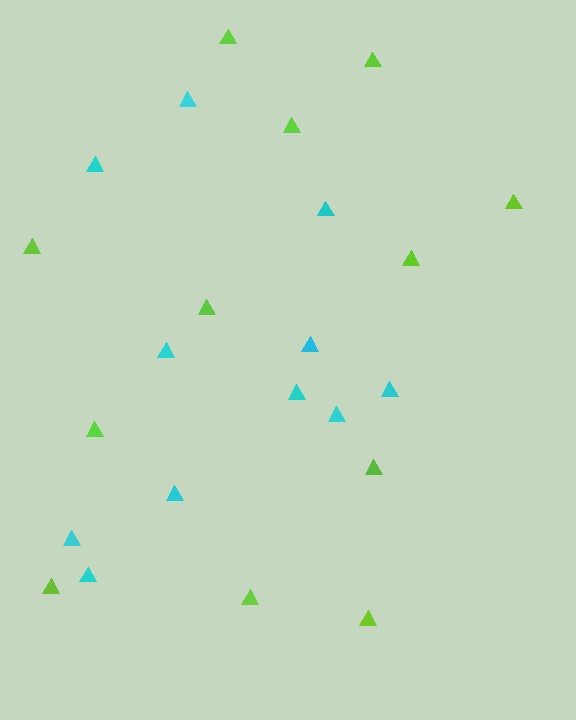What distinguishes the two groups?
There are 2 groups: one group of lime triangles (12) and one group of cyan triangles (11).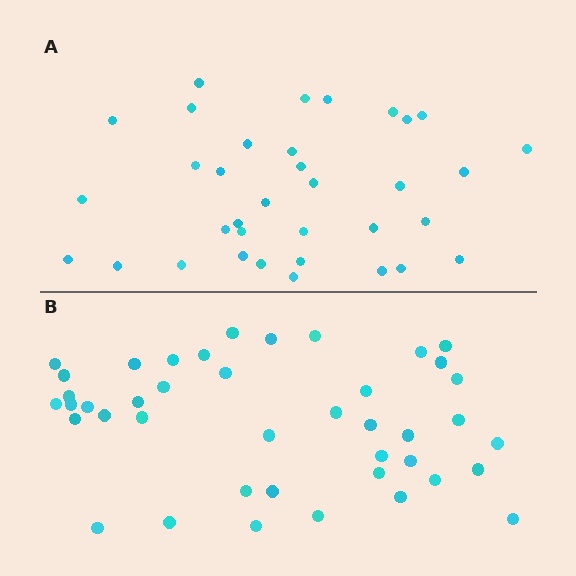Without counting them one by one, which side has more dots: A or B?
Region B (the bottom region) has more dots.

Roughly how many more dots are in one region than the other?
Region B has roughly 8 or so more dots than region A.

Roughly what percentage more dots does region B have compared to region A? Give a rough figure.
About 20% more.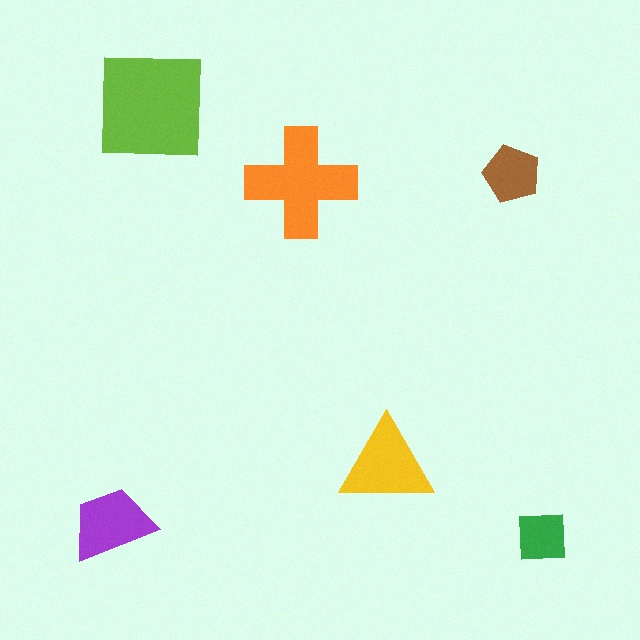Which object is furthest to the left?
The purple trapezoid is leftmost.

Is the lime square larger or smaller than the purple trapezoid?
Larger.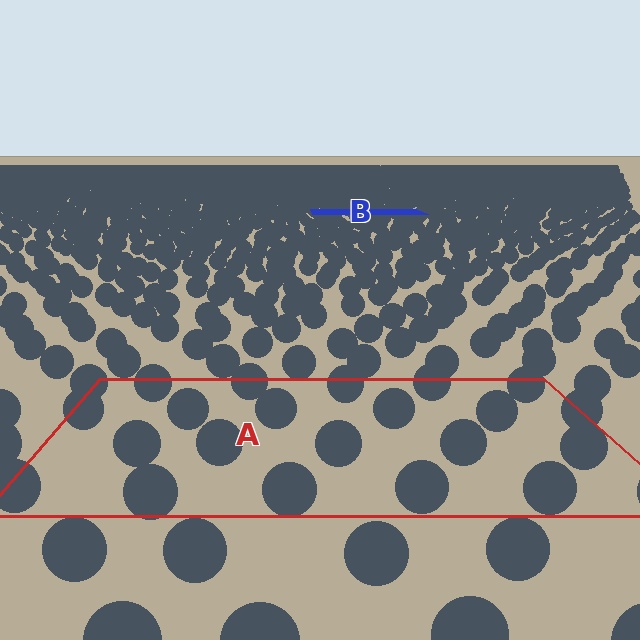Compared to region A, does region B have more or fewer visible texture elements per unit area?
Region B has more texture elements per unit area — they are packed more densely because it is farther away.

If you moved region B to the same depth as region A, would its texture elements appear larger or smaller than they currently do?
They would appear larger. At a closer depth, the same texture elements are projected at a bigger on-screen size.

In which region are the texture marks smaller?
The texture marks are smaller in region B, because it is farther away.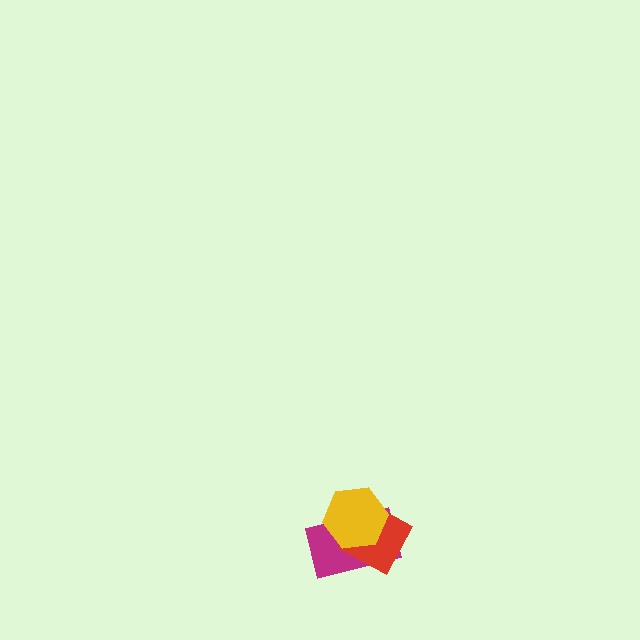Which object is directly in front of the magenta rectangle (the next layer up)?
The red diamond is directly in front of the magenta rectangle.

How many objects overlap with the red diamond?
2 objects overlap with the red diamond.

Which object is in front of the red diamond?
The yellow hexagon is in front of the red diamond.